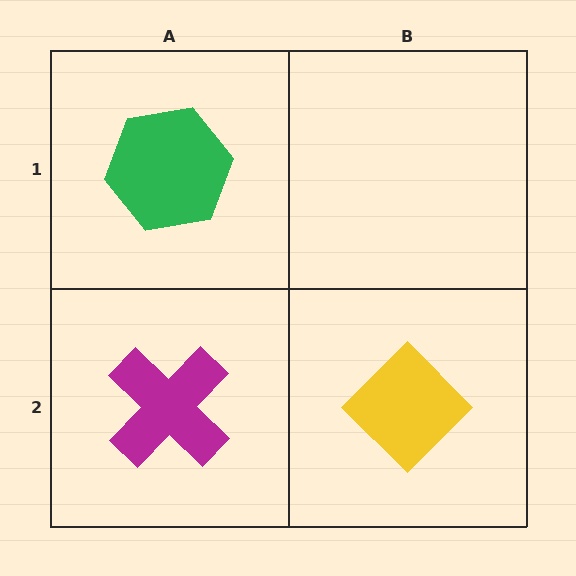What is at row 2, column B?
A yellow diamond.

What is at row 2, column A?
A magenta cross.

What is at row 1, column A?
A green hexagon.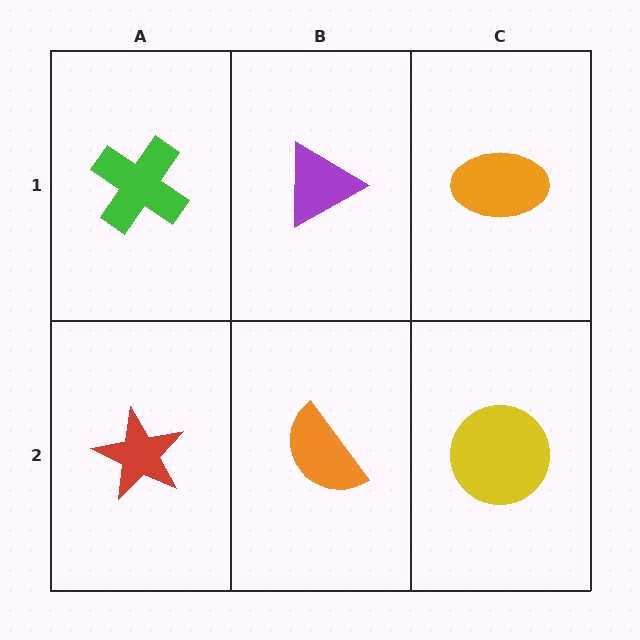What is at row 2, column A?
A red star.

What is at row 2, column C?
A yellow circle.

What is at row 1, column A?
A green cross.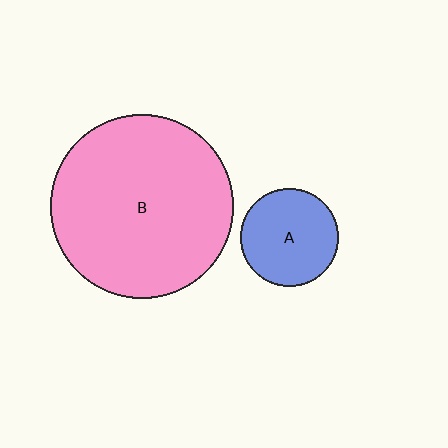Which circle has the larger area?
Circle B (pink).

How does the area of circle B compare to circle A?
Approximately 3.5 times.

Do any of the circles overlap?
No, none of the circles overlap.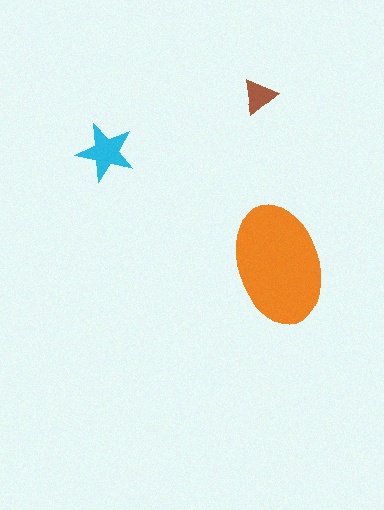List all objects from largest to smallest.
The orange ellipse, the cyan star, the brown triangle.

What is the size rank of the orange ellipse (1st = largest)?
1st.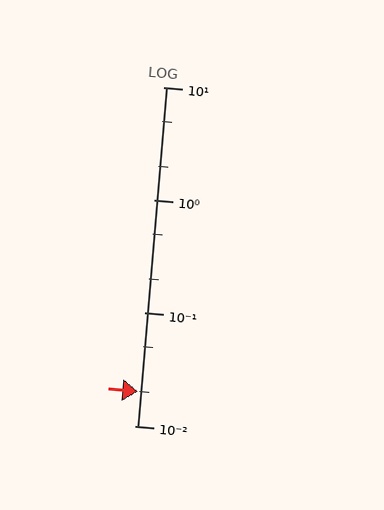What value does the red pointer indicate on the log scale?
The pointer indicates approximately 0.02.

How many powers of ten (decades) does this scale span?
The scale spans 3 decades, from 0.01 to 10.